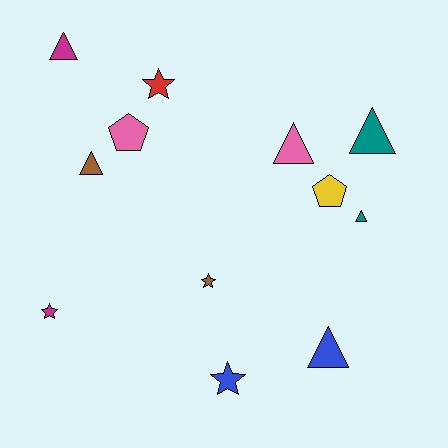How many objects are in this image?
There are 12 objects.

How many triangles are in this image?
There are 6 triangles.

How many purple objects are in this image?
There are no purple objects.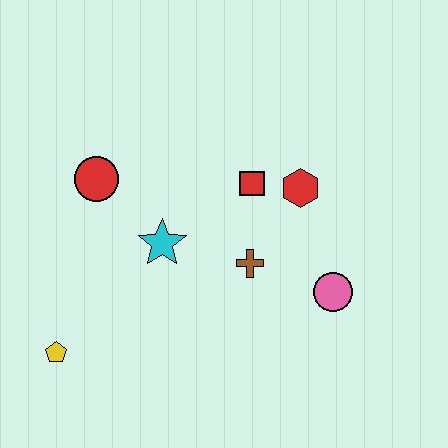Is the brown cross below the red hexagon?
Yes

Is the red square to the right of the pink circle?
No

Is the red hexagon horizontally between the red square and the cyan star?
No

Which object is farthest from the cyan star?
The pink circle is farthest from the cyan star.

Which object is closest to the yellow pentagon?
The cyan star is closest to the yellow pentagon.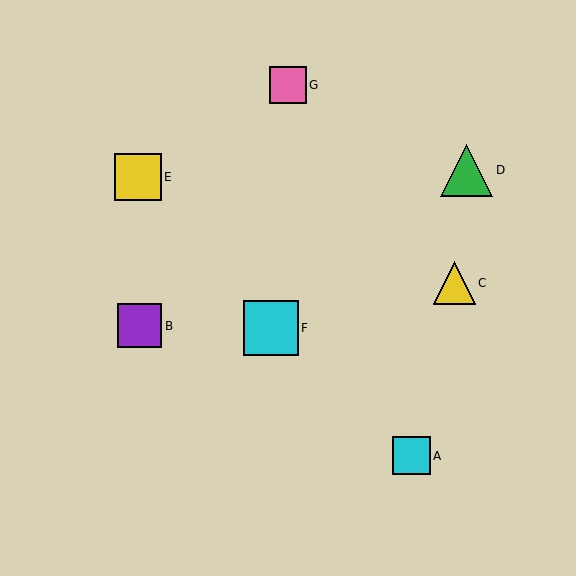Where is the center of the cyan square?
The center of the cyan square is at (271, 328).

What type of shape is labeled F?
Shape F is a cyan square.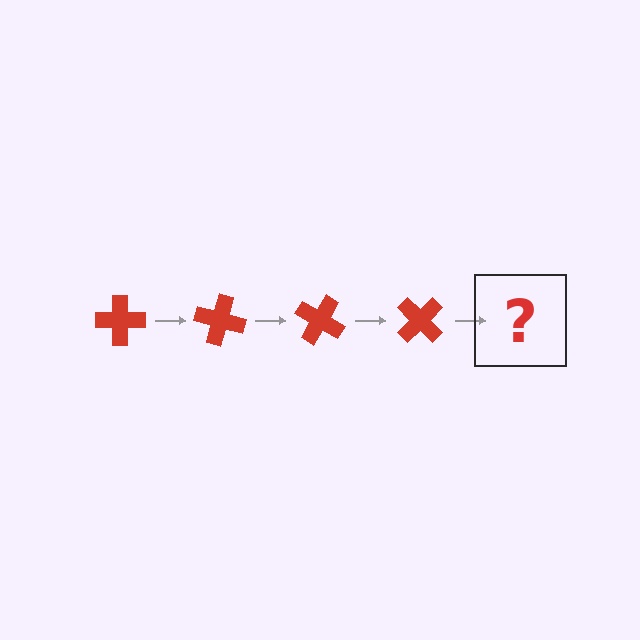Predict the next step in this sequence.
The next step is a red cross rotated 60 degrees.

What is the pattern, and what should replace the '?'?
The pattern is that the cross rotates 15 degrees each step. The '?' should be a red cross rotated 60 degrees.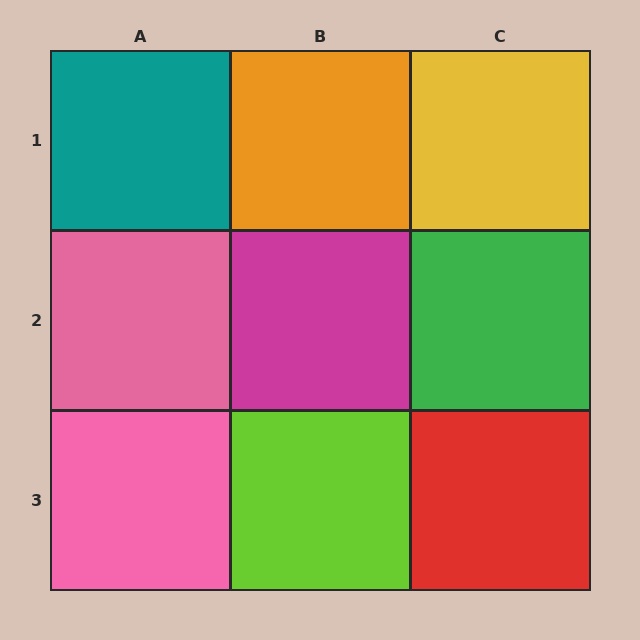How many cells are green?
1 cell is green.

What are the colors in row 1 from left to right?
Teal, orange, yellow.